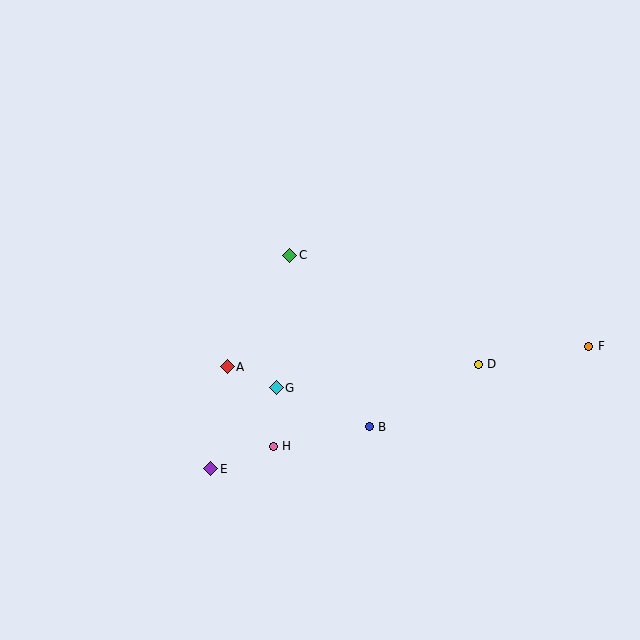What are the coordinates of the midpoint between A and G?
The midpoint between A and G is at (252, 377).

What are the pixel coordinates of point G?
Point G is at (276, 388).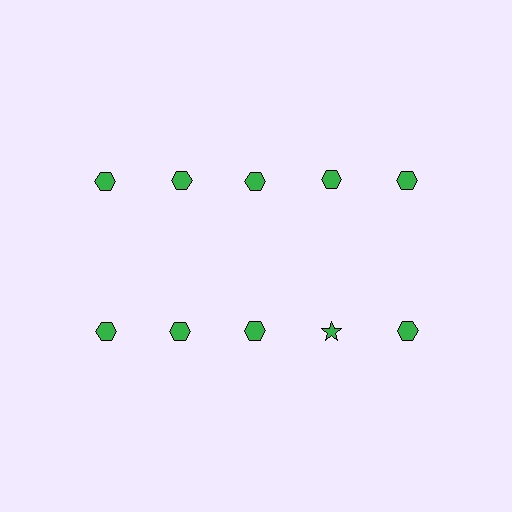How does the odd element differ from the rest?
It has a different shape: star instead of hexagon.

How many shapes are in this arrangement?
There are 10 shapes arranged in a grid pattern.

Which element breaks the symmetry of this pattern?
The green star in the second row, second from right column breaks the symmetry. All other shapes are green hexagons.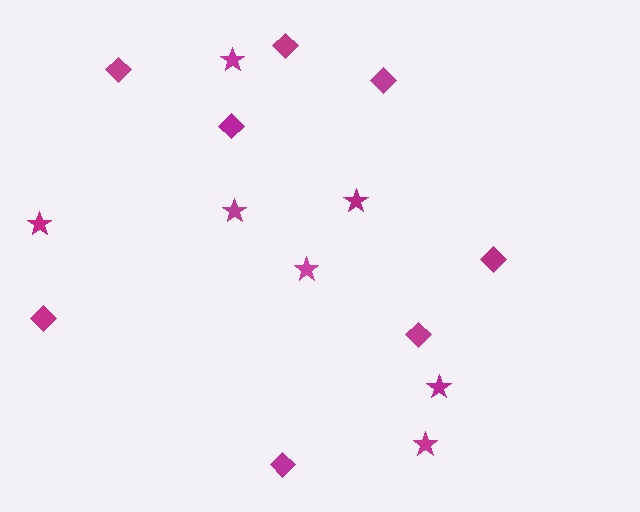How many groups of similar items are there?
There are 2 groups: one group of stars (7) and one group of diamonds (8).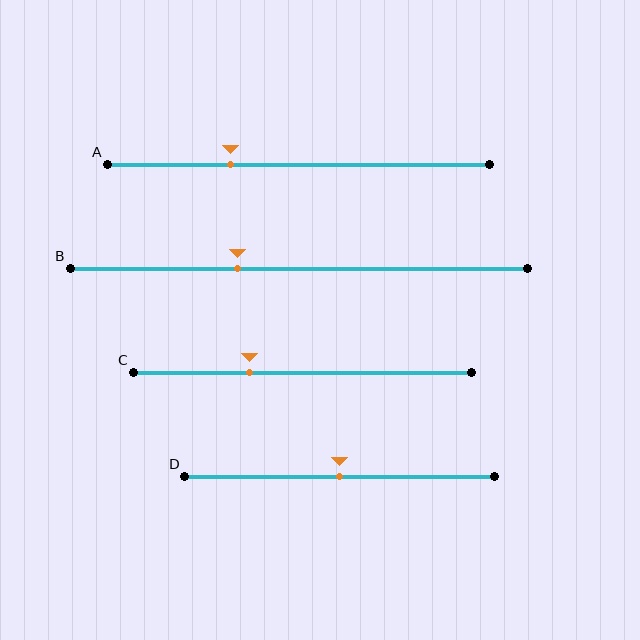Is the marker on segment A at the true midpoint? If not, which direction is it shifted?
No, the marker on segment A is shifted to the left by about 18% of the segment length.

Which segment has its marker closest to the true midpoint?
Segment D has its marker closest to the true midpoint.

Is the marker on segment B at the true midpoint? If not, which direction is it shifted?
No, the marker on segment B is shifted to the left by about 13% of the segment length.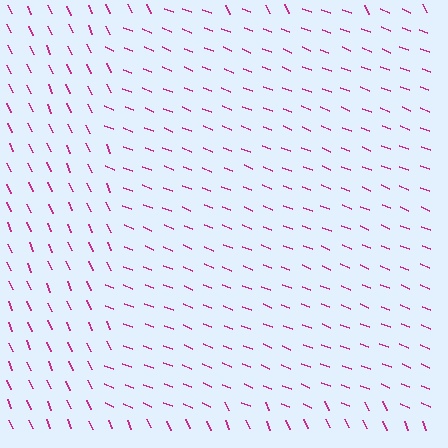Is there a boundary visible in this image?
Yes, there is a texture boundary formed by a change in line orientation.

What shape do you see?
I see a rectangle.